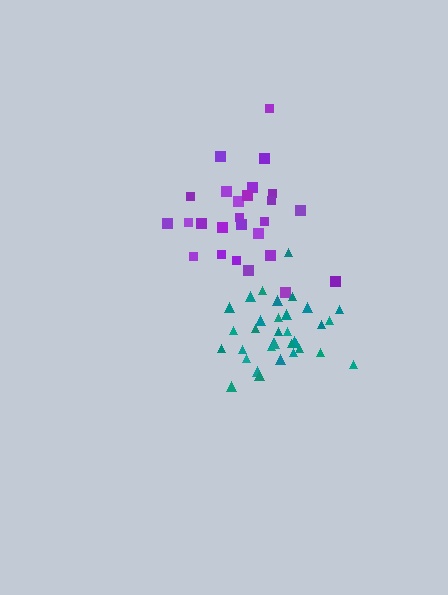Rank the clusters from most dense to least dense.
teal, purple.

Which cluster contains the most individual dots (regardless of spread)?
Teal (34).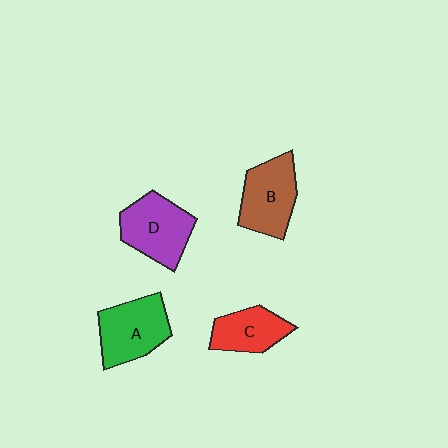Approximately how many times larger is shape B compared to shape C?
Approximately 1.3 times.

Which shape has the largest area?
Shape A (green).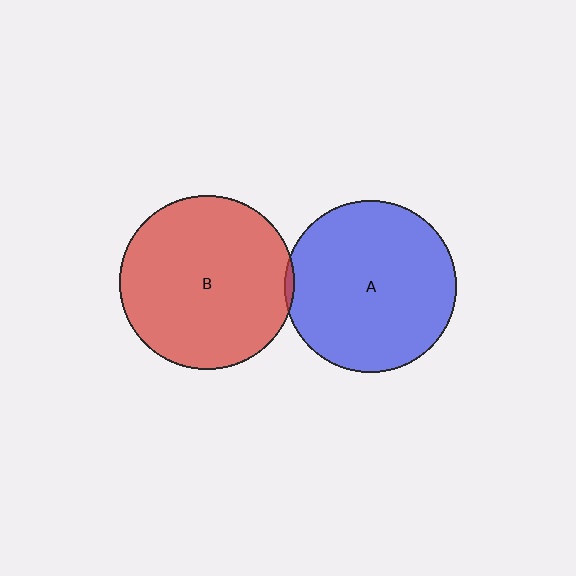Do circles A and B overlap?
Yes.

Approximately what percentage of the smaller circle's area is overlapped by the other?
Approximately 5%.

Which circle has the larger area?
Circle B (red).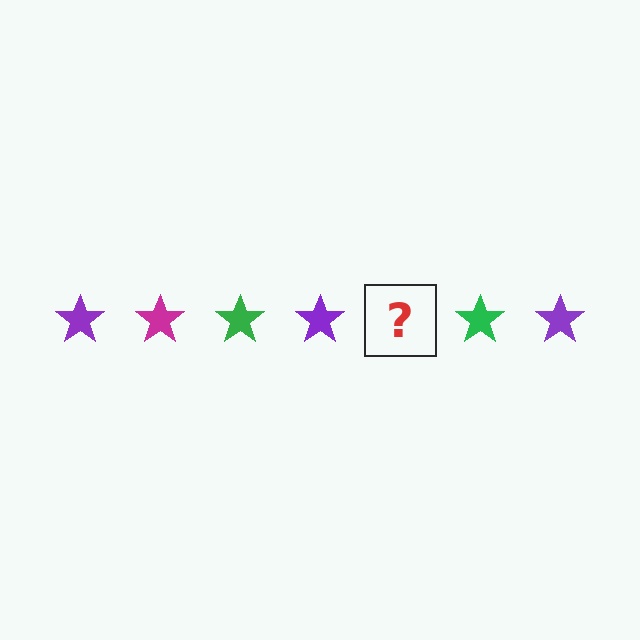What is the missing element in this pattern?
The missing element is a magenta star.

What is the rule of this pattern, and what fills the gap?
The rule is that the pattern cycles through purple, magenta, green stars. The gap should be filled with a magenta star.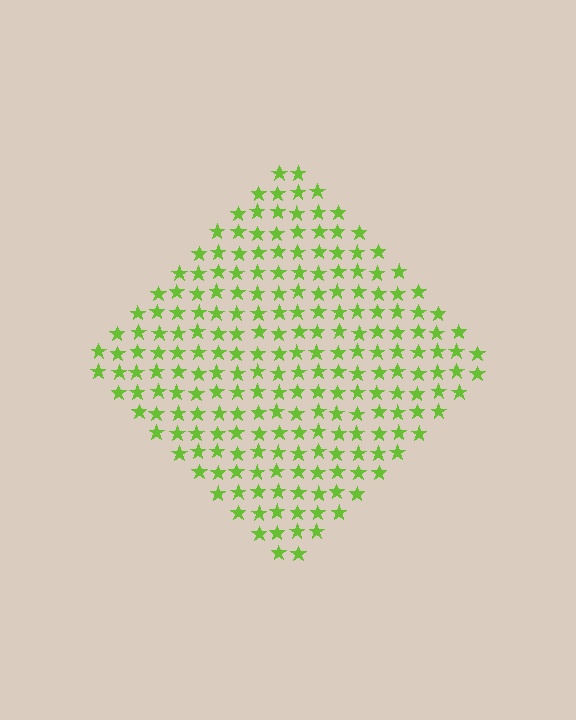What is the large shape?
The large shape is a diamond.